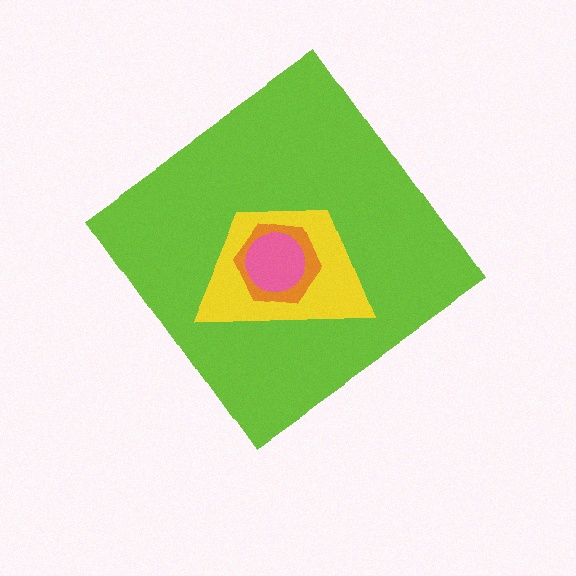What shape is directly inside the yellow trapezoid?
The orange hexagon.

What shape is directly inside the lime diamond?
The yellow trapezoid.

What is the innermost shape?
The pink circle.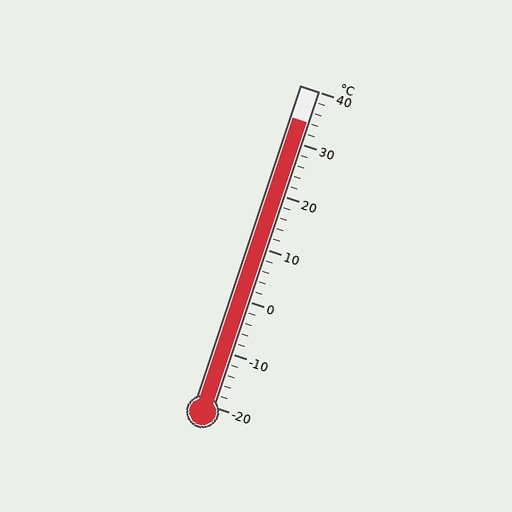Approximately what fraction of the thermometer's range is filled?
The thermometer is filled to approximately 90% of its range.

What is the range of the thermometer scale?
The thermometer scale ranges from -20°C to 40°C.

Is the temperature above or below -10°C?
The temperature is above -10°C.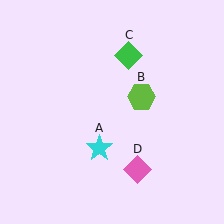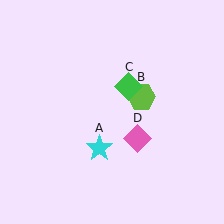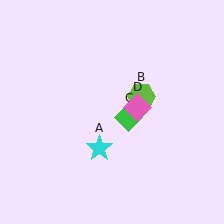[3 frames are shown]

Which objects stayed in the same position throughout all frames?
Cyan star (object A) and lime hexagon (object B) remained stationary.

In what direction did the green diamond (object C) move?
The green diamond (object C) moved down.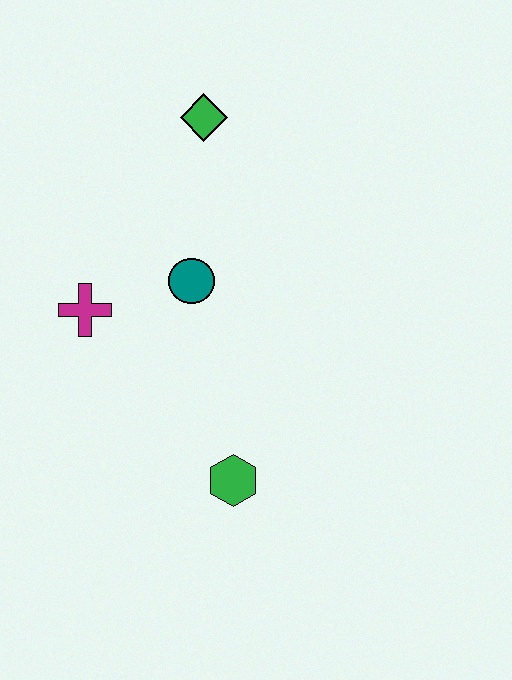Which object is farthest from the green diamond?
The green hexagon is farthest from the green diamond.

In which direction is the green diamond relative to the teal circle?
The green diamond is above the teal circle.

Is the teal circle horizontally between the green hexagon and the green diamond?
No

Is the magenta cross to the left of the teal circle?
Yes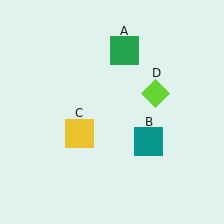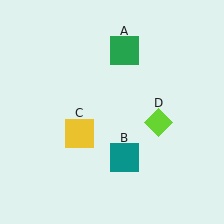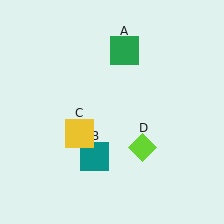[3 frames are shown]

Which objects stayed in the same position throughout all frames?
Green square (object A) and yellow square (object C) remained stationary.